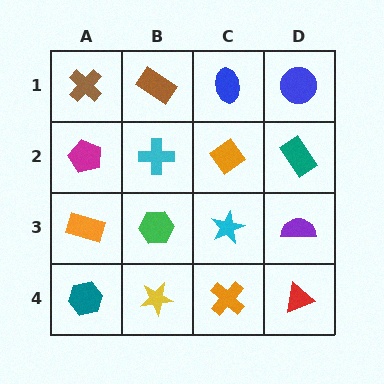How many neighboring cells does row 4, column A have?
2.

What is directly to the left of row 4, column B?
A teal hexagon.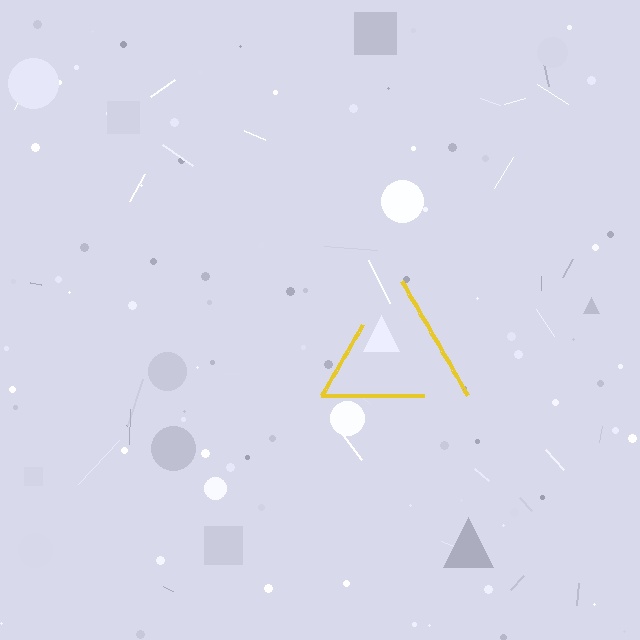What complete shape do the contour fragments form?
The contour fragments form a triangle.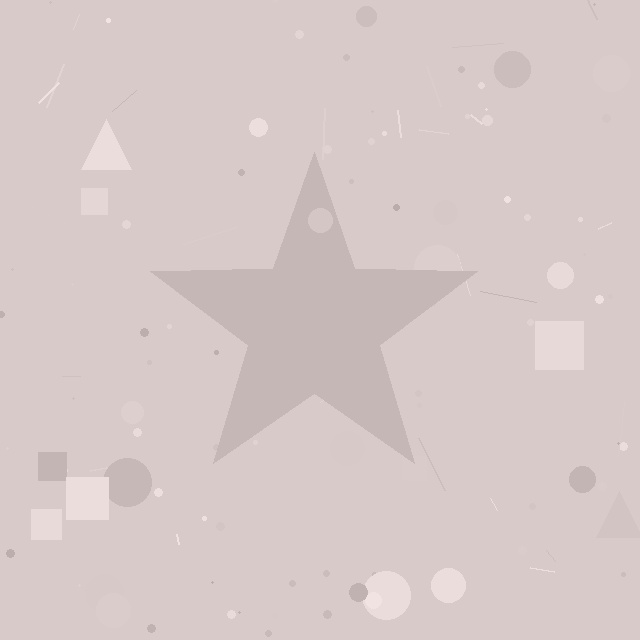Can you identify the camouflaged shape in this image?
The camouflaged shape is a star.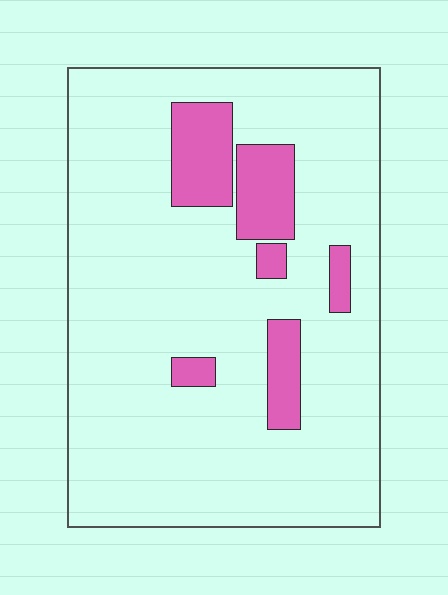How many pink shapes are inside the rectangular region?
6.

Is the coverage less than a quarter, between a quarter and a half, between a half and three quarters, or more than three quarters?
Less than a quarter.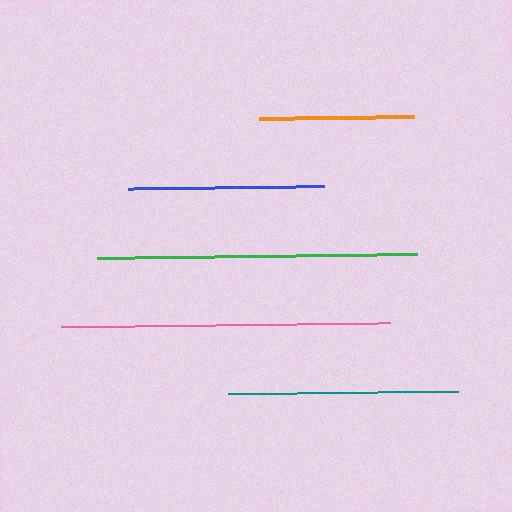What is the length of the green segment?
The green segment is approximately 319 pixels long.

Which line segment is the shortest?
The orange line is the shortest at approximately 156 pixels.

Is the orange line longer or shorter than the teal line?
The teal line is longer than the orange line.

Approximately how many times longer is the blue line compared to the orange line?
The blue line is approximately 1.3 times the length of the orange line.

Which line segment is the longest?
The pink line is the longest at approximately 330 pixels.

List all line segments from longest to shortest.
From longest to shortest: pink, green, teal, blue, orange.